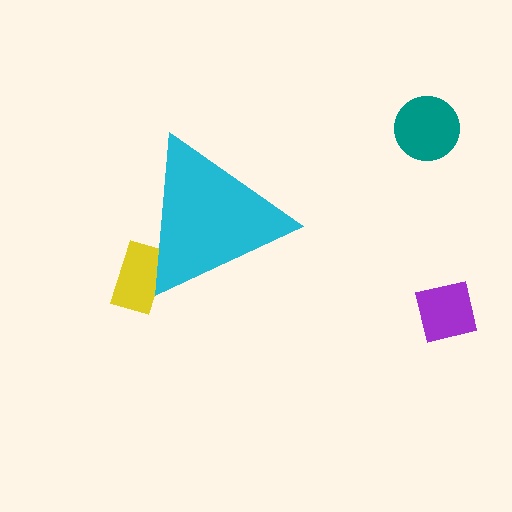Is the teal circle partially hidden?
No, the teal circle is fully visible.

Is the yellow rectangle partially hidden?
Yes, the yellow rectangle is partially hidden behind the cyan triangle.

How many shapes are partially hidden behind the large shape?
1 shape is partially hidden.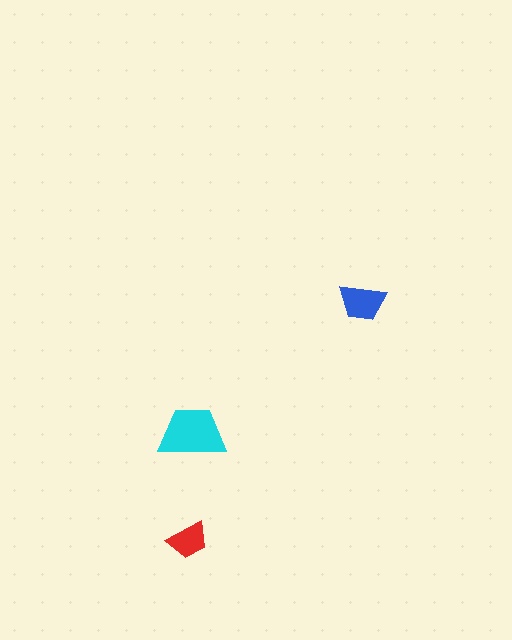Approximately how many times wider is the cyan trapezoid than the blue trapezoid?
About 1.5 times wider.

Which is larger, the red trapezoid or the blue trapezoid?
The blue one.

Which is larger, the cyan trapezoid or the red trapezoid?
The cyan one.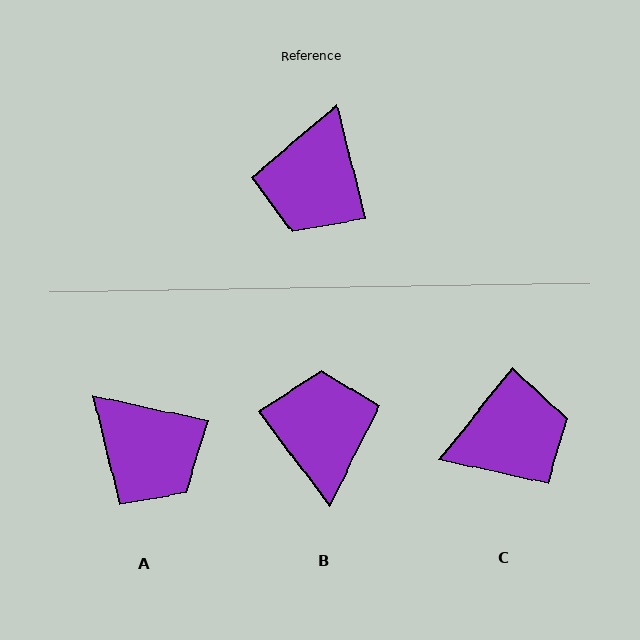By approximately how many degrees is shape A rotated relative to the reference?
Approximately 63 degrees counter-clockwise.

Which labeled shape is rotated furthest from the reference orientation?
B, about 157 degrees away.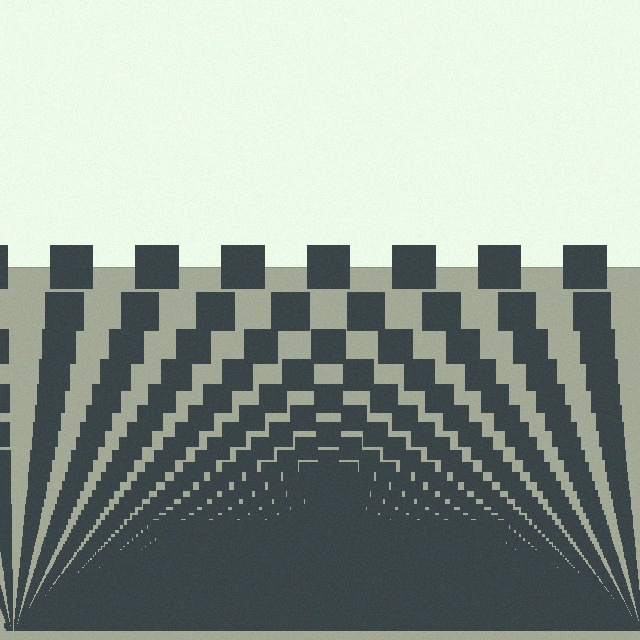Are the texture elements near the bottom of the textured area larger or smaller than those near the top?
Smaller. The gradient is inverted — elements near the bottom are smaller and denser.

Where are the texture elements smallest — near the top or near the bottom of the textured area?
Near the bottom.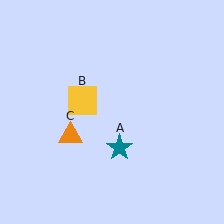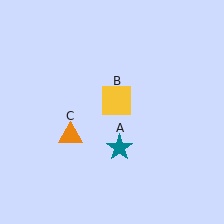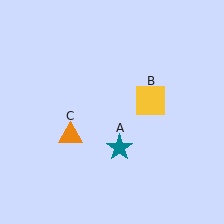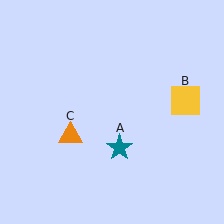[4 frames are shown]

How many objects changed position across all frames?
1 object changed position: yellow square (object B).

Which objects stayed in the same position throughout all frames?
Teal star (object A) and orange triangle (object C) remained stationary.